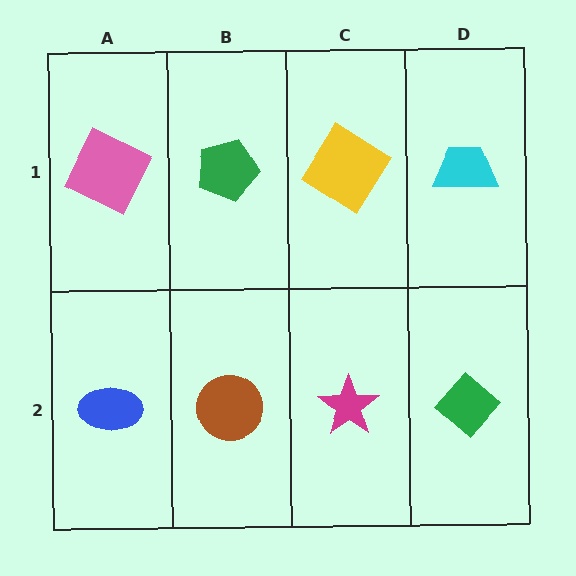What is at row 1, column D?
A cyan trapezoid.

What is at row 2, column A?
A blue ellipse.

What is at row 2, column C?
A magenta star.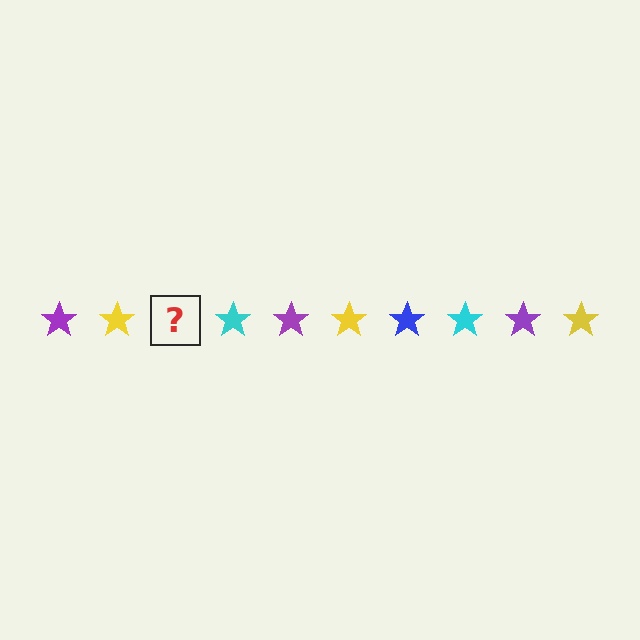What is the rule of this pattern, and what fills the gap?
The rule is that the pattern cycles through purple, yellow, blue, cyan stars. The gap should be filled with a blue star.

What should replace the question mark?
The question mark should be replaced with a blue star.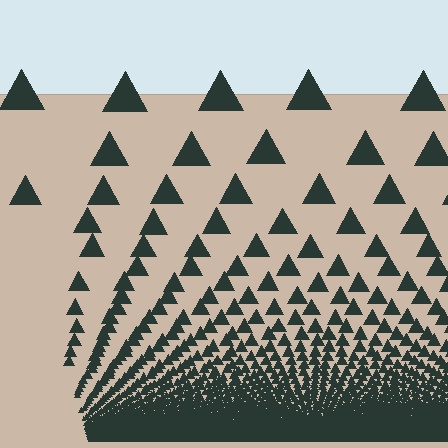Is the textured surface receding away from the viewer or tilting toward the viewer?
The surface appears to tilt toward the viewer. Texture elements get larger and sparser toward the top.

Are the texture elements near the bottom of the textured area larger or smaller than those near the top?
Smaller. The gradient is inverted — elements near the bottom are smaller and denser.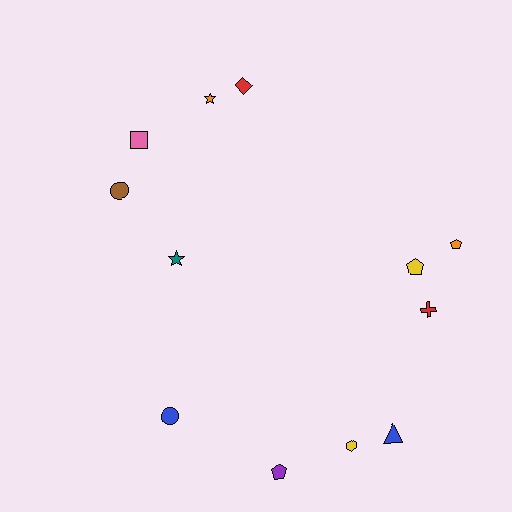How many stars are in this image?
There are 2 stars.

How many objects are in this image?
There are 12 objects.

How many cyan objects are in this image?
There are no cyan objects.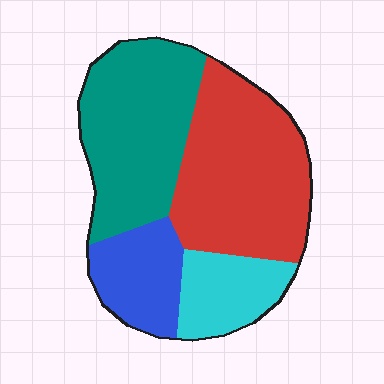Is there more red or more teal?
Red.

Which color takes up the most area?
Red, at roughly 40%.